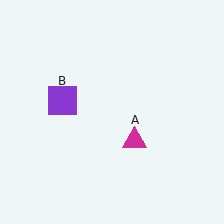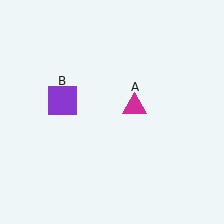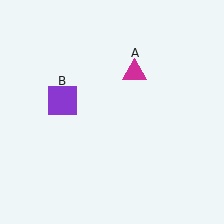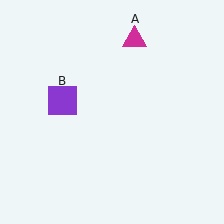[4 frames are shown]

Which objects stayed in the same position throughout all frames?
Purple square (object B) remained stationary.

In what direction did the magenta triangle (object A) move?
The magenta triangle (object A) moved up.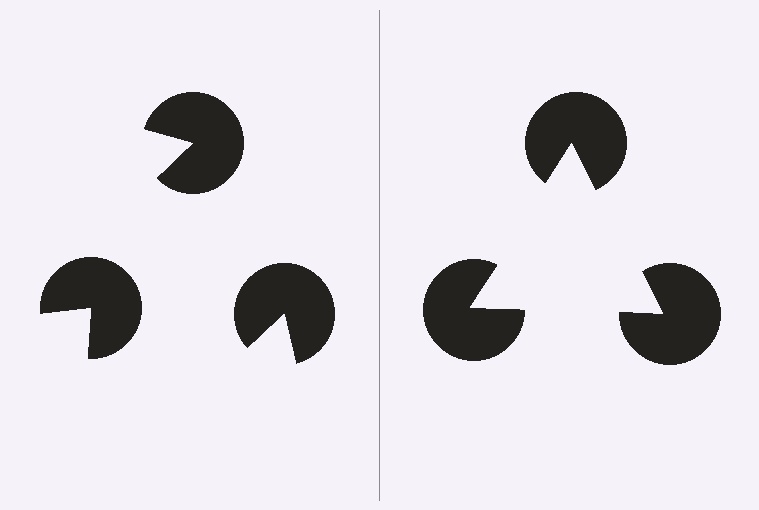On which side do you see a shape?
An illusory triangle appears on the right side. On the left side the wedge cuts are rotated, so no coherent shape forms.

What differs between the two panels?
The pac-man discs are positioned identically on both sides; only the wedge orientations differ. On the right they align to a triangle; on the left they are misaligned.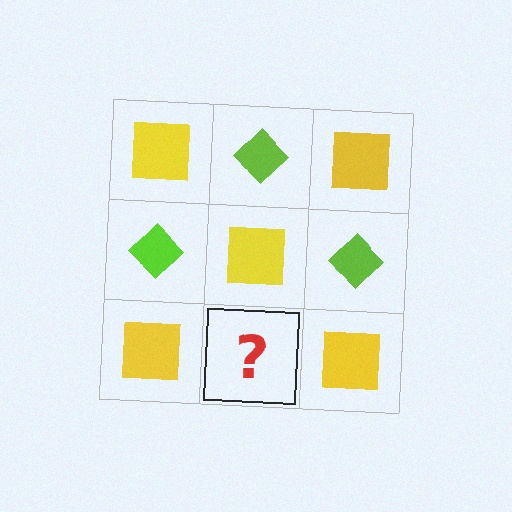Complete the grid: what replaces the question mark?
The question mark should be replaced with a lime diamond.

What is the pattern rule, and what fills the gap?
The rule is that it alternates yellow square and lime diamond in a checkerboard pattern. The gap should be filled with a lime diamond.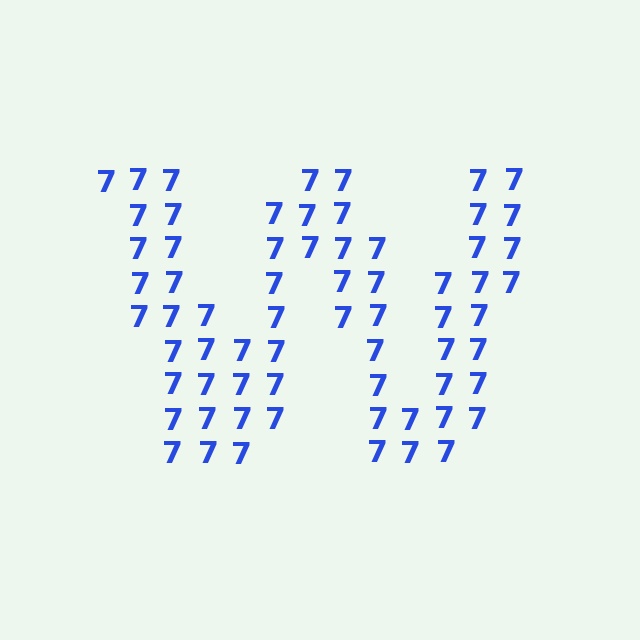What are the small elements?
The small elements are digit 7's.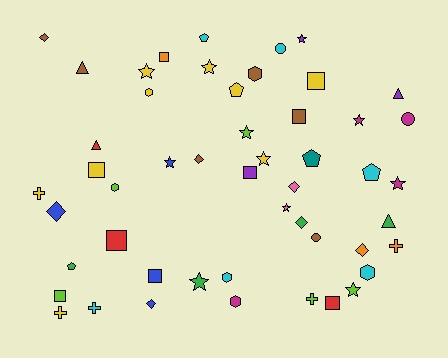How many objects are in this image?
There are 50 objects.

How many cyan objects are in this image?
There are 6 cyan objects.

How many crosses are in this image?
There are 5 crosses.